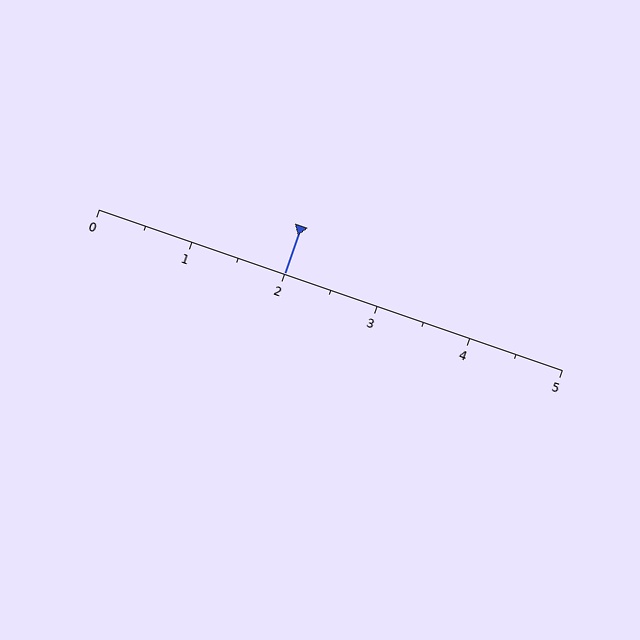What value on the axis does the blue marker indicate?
The marker indicates approximately 2.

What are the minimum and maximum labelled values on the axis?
The axis runs from 0 to 5.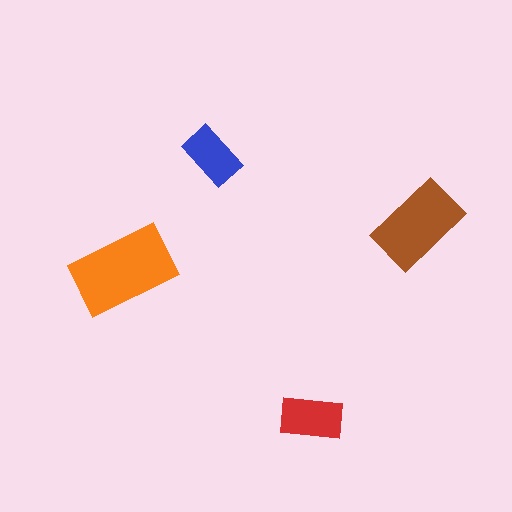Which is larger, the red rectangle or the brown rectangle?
The brown one.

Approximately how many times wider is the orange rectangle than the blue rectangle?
About 1.5 times wider.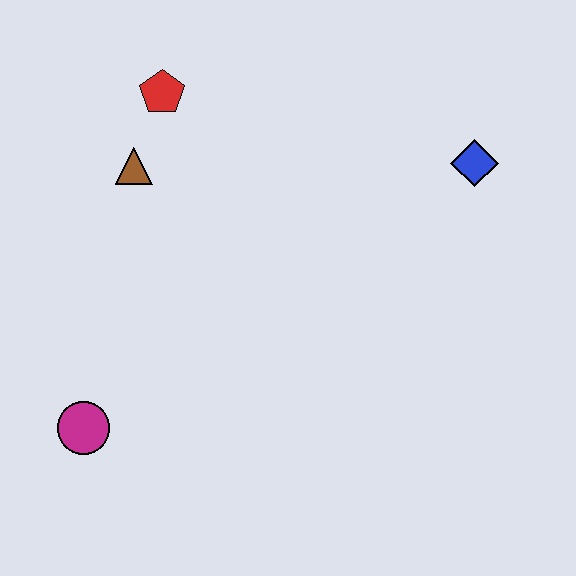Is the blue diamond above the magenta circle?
Yes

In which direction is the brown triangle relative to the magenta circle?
The brown triangle is above the magenta circle.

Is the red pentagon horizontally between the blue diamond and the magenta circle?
Yes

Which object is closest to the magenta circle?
The brown triangle is closest to the magenta circle.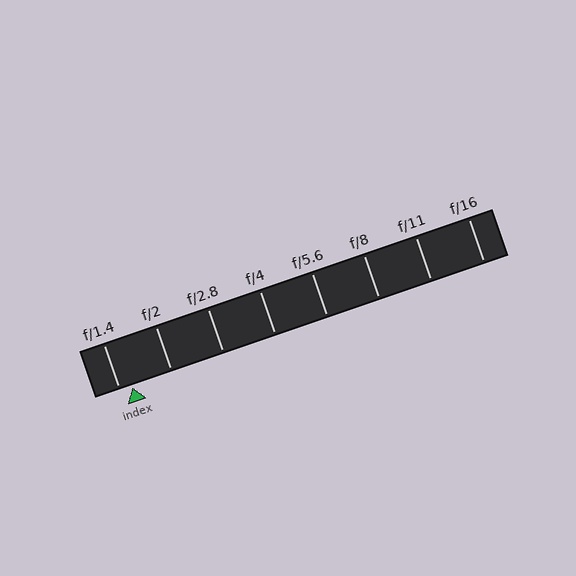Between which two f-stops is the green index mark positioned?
The index mark is between f/1.4 and f/2.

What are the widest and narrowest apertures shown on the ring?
The widest aperture shown is f/1.4 and the narrowest is f/16.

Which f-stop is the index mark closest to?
The index mark is closest to f/1.4.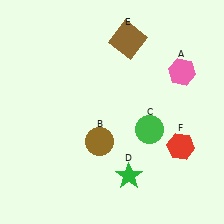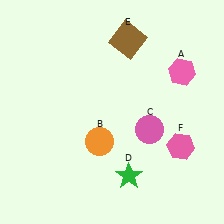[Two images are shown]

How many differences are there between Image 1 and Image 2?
There are 3 differences between the two images.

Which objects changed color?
B changed from brown to orange. C changed from green to pink. F changed from red to pink.